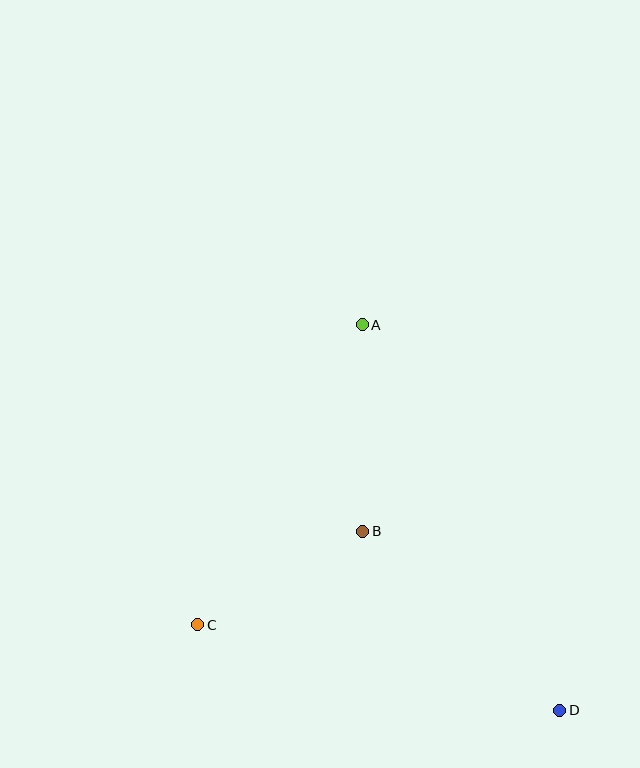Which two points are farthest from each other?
Points A and D are farthest from each other.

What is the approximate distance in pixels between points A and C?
The distance between A and C is approximately 342 pixels.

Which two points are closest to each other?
Points B and C are closest to each other.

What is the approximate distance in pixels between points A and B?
The distance between A and B is approximately 206 pixels.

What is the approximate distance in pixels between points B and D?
The distance between B and D is approximately 266 pixels.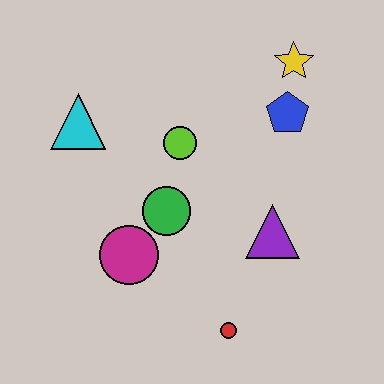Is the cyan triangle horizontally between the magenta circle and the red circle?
No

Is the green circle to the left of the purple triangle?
Yes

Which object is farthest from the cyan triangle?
The red circle is farthest from the cyan triangle.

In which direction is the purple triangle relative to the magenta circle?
The purple triangle is to the right of the magenta circle.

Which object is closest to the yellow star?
The blue pentagon is closest to the yellow star.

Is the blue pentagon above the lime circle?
Yes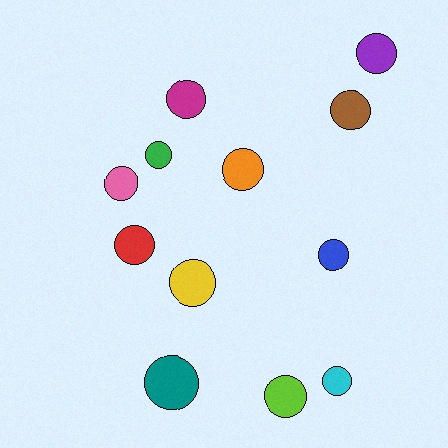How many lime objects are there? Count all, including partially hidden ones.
There is 1 lime object.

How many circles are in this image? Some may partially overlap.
There are 12 circles.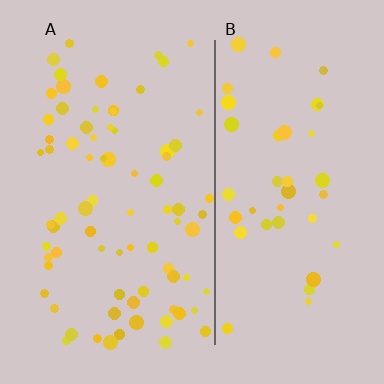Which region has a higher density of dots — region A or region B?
A (the left).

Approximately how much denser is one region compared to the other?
Approximately 1.8× — region A over region B.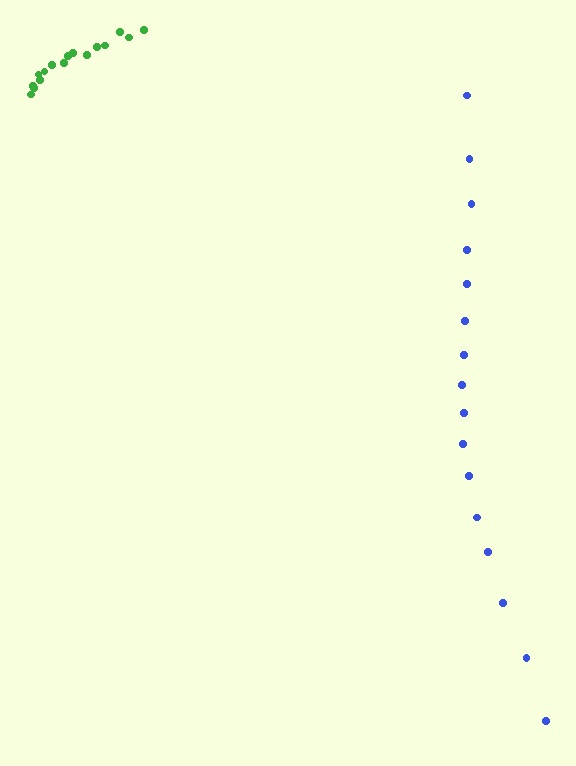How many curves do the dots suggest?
There are 2 distinct paths.